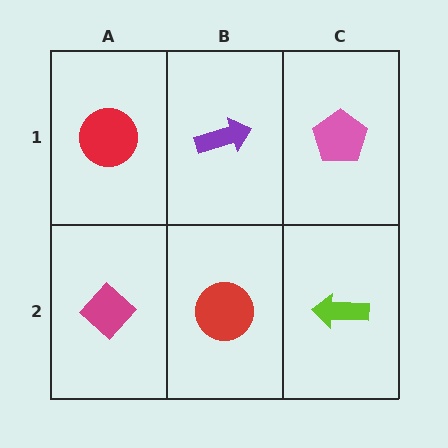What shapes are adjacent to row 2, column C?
A pink pentagon (row 1, column C), a red circle (row 2, column B).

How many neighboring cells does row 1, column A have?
2.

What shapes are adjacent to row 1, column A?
A magenta diamond (row 2, column A), a purple arrow (row 1, column B).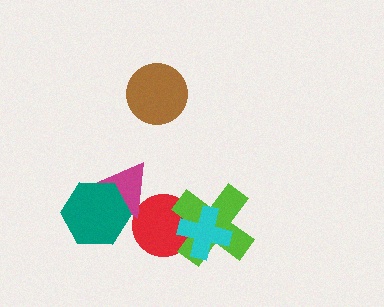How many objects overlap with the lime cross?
2 objects overlap with the lime cross.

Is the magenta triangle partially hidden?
Yes, it is partially covered by another shape.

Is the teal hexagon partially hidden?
No, no other shape covers it.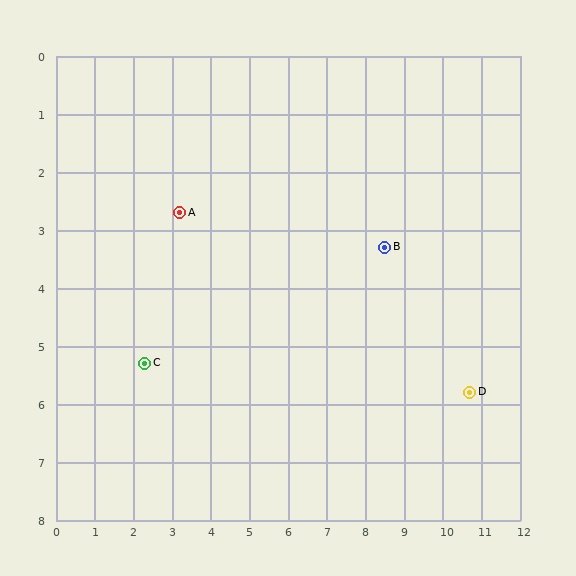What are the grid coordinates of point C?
Point C is at approximately (2.3, 5.3).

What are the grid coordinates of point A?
Point A is at approximately (3.2, 2.7).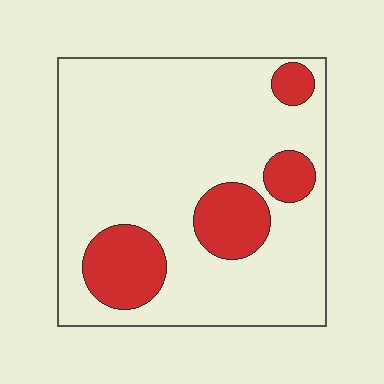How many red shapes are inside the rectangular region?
4.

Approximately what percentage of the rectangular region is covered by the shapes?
Approximately 20%.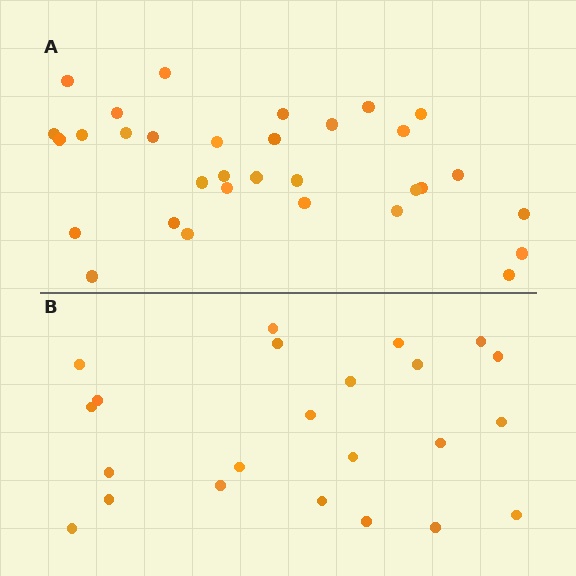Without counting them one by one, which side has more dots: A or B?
Region A (the top region) has more dots.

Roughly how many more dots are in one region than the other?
Region A has roughly 8 or so more dots than region B.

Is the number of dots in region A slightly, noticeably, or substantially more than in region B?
Region A has noticeably more, but not dramatically so. The ratio is roughly 1.4 to 1.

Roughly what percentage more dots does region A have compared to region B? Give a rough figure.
About 40% more.